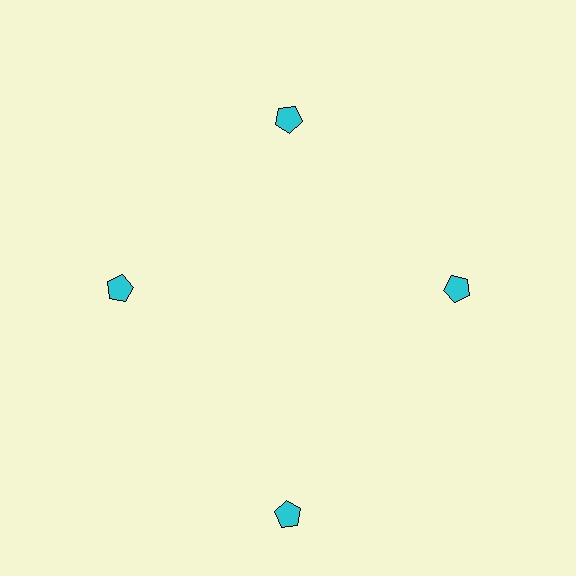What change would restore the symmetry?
The symmetry would be restored by moving it inward, back onto the ring so that all 4 pentagons sit at equal angles and equal distance from the center.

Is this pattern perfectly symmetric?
No. The 4 cyan pentagons are arranged in a ring, but one element near the 6 o'clock position is pushed outward from the center, breaking the 4-fold rotational symmetry.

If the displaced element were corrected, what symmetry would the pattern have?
It would have 4-fold rotational symmetry — the pattern would map onto itself every 90 degrees.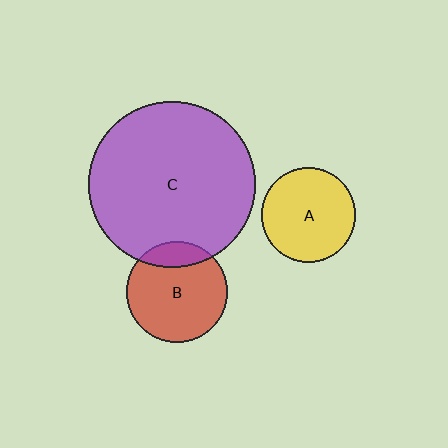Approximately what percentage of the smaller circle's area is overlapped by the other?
Approximately 15%.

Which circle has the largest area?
Circle C (purple).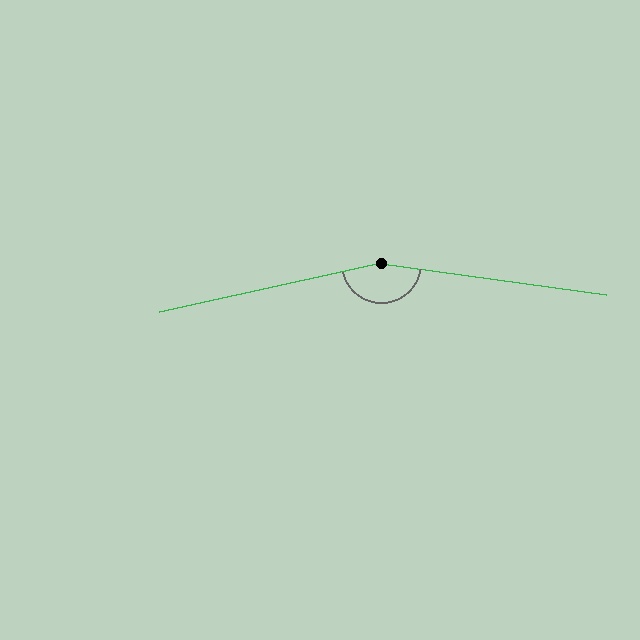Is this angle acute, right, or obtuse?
It is obtuse.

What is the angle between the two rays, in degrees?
Approximately 160 degrees.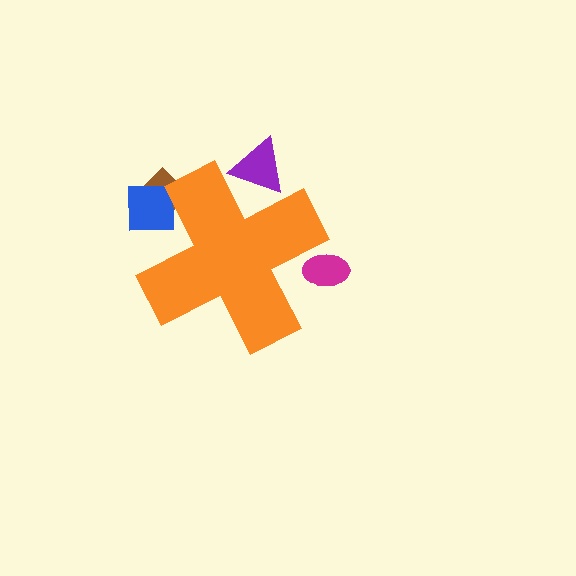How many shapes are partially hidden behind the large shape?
4 shapes are partially hidden.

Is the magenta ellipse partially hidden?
Yes, the magenta ellipse is partially hidden behind the orange cross.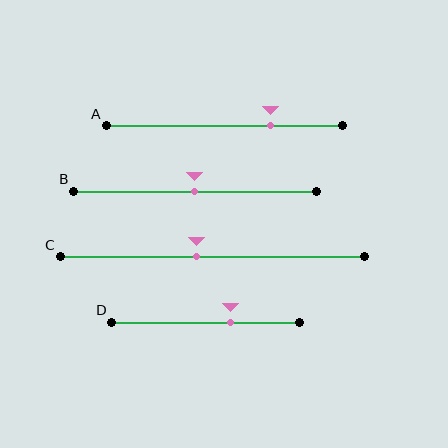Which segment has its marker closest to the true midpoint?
Segment B has its marker closest to the true midpoint.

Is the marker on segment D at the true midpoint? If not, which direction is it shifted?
No, the marker on segment D is shifted to the right by about 13% of the segment length.